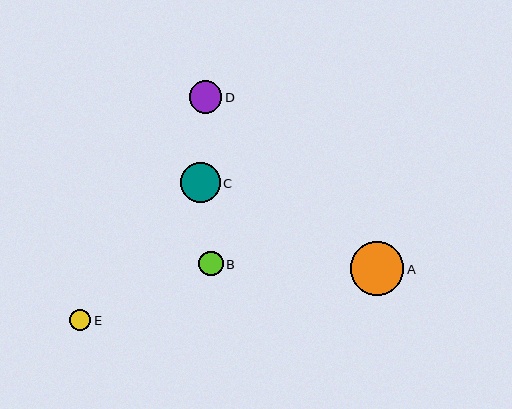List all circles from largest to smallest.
From largest to smallest: A, C, D, B, E.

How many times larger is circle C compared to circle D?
Circle C is approximately 1.2 times the size of circle D.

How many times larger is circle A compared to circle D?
Circle A is approximately 1.7 times the size of circle D.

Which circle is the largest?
Circle A is the largest with a size of approximately 54 pixels.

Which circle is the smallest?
Circle E is the smallest with a size of approximately 21 pixels.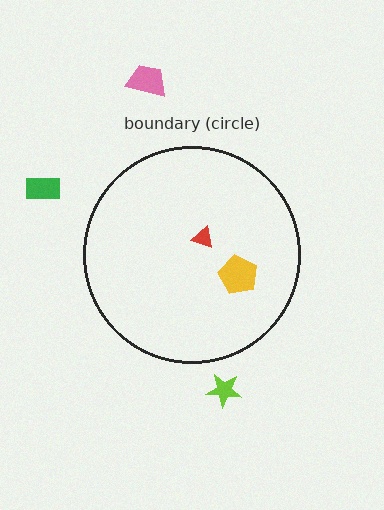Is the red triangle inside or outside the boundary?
Inside.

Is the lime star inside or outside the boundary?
Outside.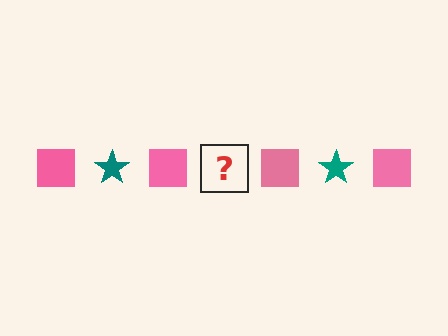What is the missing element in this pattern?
The missing element is a teal star.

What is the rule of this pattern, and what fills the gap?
The rule is that the pattern alternates between pink square and teal star. The gap should be filled with a teal star.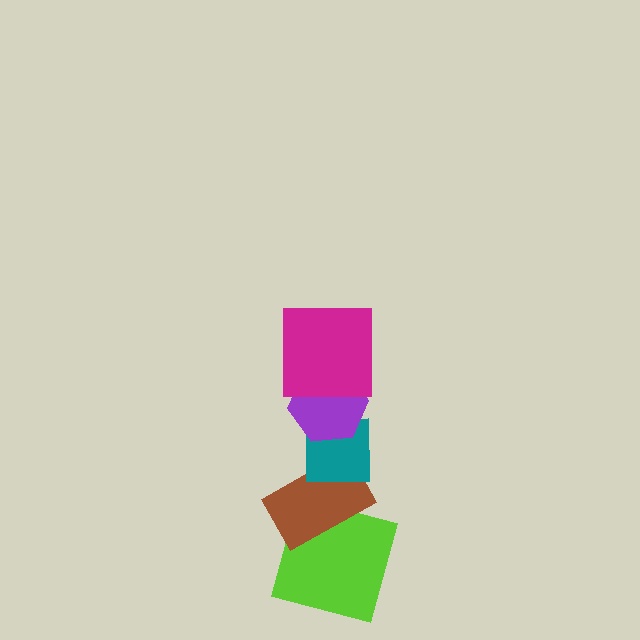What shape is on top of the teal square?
The purple hexagon is on top of the teal square.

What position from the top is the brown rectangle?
The brown rectangle is 4th from the top.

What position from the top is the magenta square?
The magenta square is 1st from the top.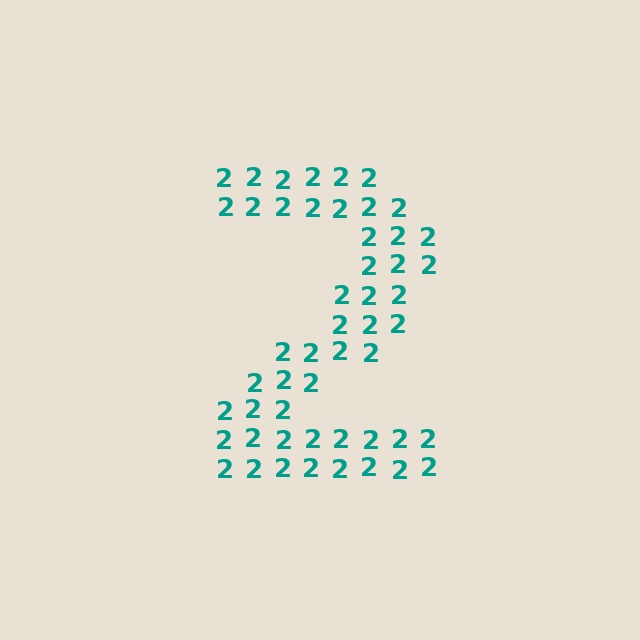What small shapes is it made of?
It is made of small digit 2's.